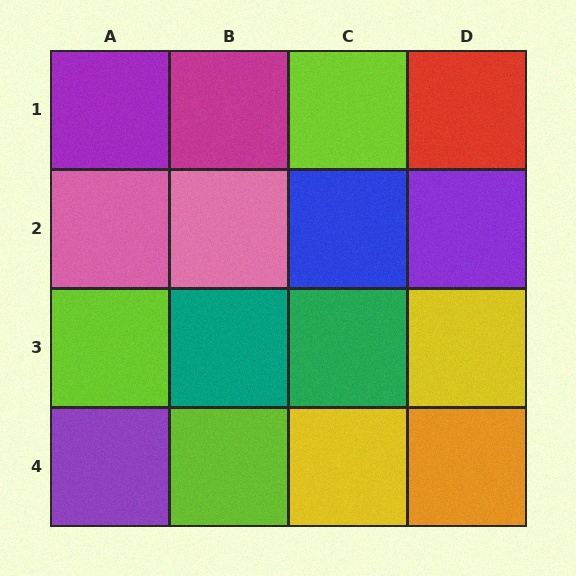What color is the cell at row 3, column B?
Teal.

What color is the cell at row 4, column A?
Purple.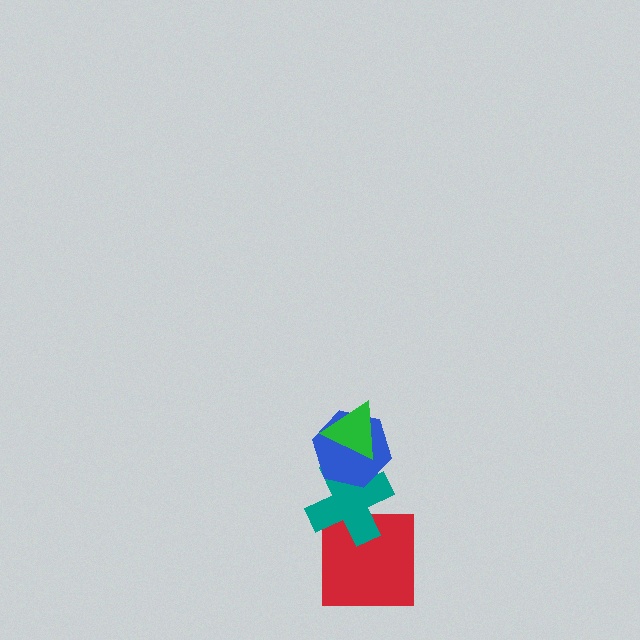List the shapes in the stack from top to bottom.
From top to bottom: the green triangle, the blue hexagon, the teal cross, the red square.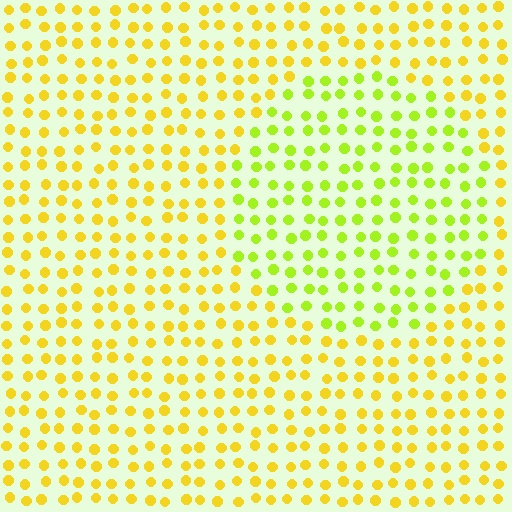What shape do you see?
I see a circle.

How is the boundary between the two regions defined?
The boundary is defined purely by a slight shift in hue (about 32 degrees). Spacing, size, and orientation are identical on both sides.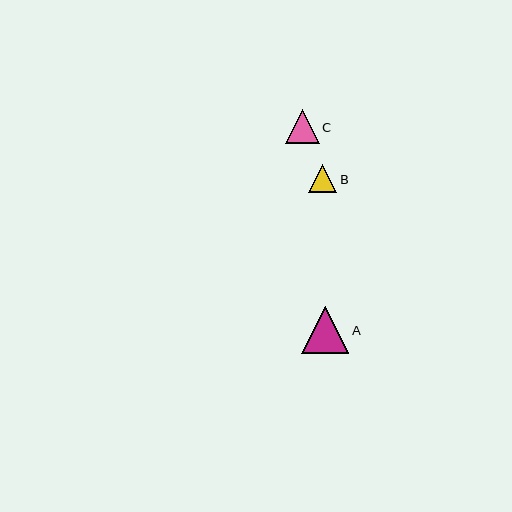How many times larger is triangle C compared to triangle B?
Triangle C is approximately 1.2 times the size of triangle B.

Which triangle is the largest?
Triangle A is the largest with a size of approximately 47 pixels.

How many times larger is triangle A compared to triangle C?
Triangle A is approximately 1.4 times the size of triangle C.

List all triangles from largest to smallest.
From largest to smallest: A, C, B.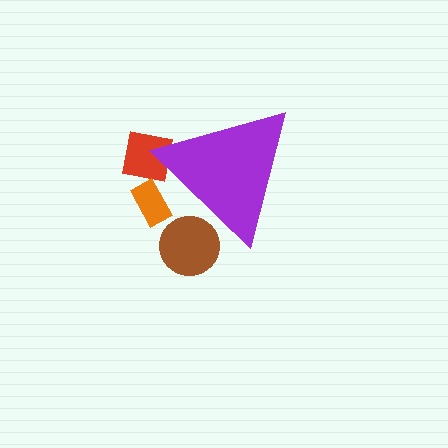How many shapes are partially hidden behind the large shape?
3 shapes are partially hidden.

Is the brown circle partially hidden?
Yes, the brown circle is partially hidden behind the purple triangle.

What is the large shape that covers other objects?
A purple triangle.